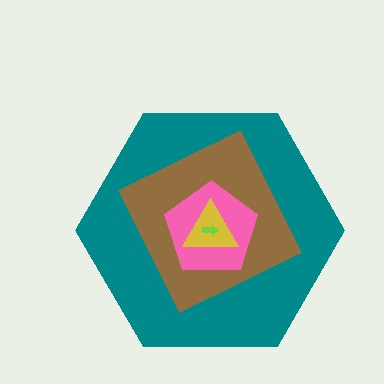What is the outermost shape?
The teal hexagon.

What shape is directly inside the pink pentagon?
The yellow triangle.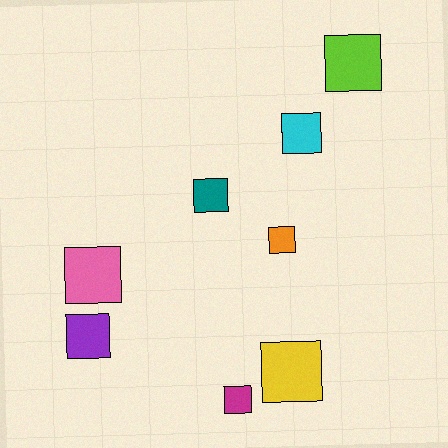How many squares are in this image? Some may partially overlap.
There are 8 squares.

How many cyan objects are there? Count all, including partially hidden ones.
There is 1 cyan object.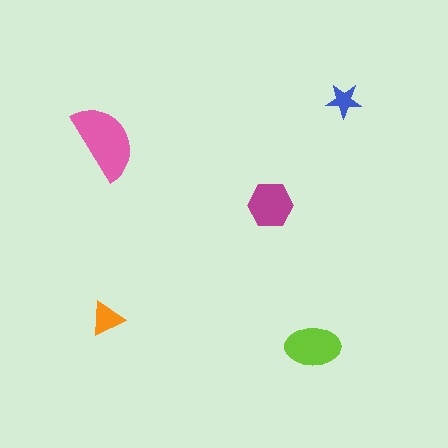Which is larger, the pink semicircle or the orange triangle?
The pink semicircle.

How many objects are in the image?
There are 5 objects in the image.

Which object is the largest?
The pink semicircle.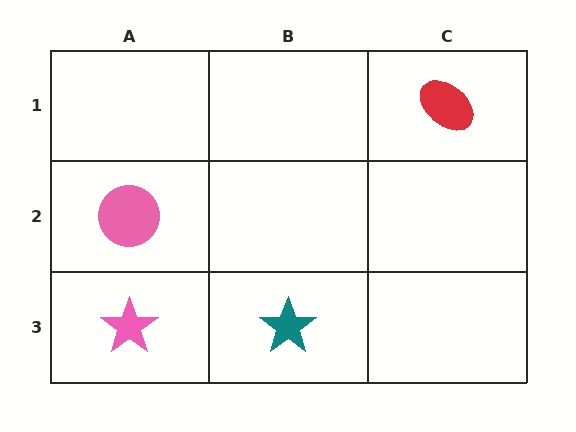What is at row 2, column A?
A pink circle.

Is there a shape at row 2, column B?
No, that cell is empty.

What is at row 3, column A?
A pink star.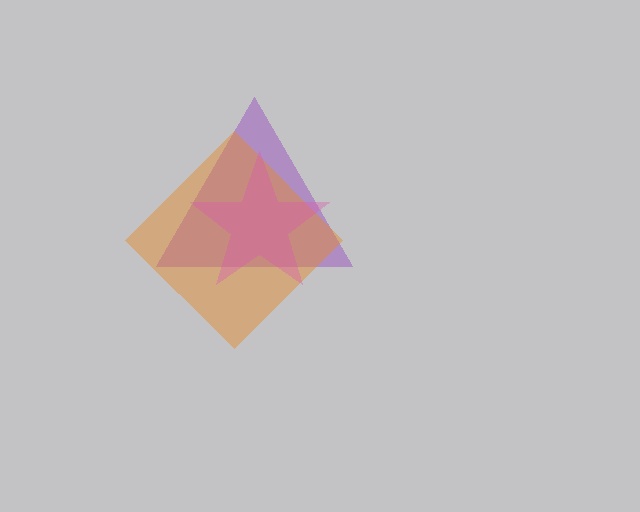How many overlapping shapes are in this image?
There are 3 overlapping shapes in the image.